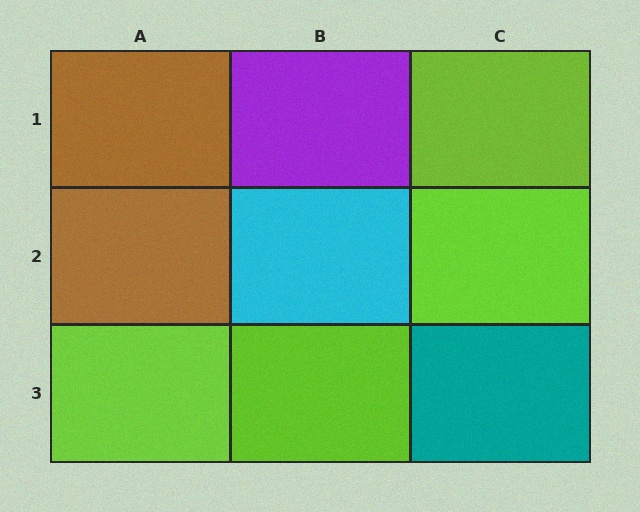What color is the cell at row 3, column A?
Lime.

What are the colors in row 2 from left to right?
Brown, cyan, lime.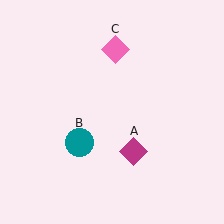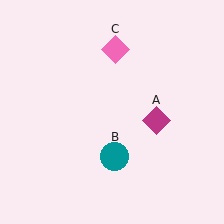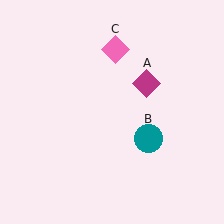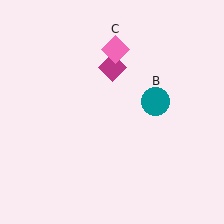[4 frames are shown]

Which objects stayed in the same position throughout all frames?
Pink diamond (object C) remained stationary.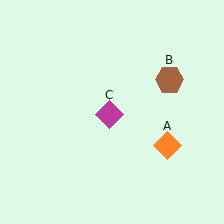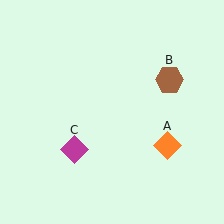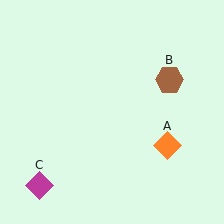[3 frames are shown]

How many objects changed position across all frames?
1 object changed position: magenta diamond (object C).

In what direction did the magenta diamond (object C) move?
The magenta diamond (object C) moved down and to the left.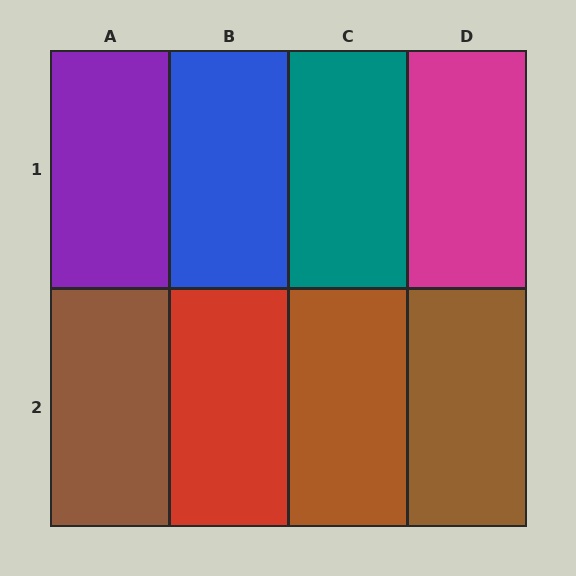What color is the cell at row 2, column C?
Brown.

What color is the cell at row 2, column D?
Brown.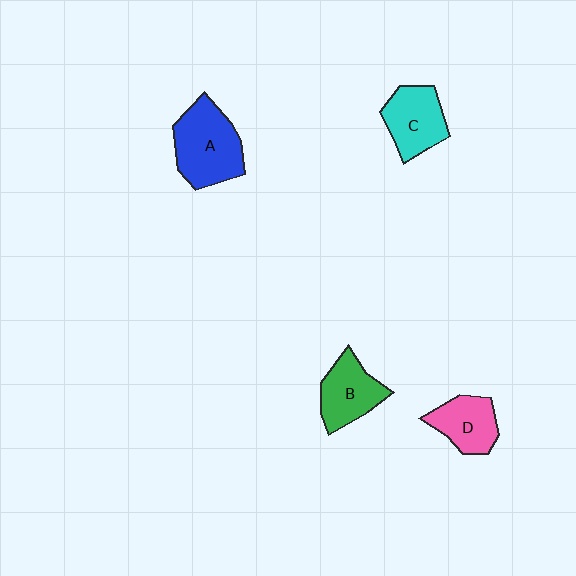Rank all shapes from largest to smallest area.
From largest to smallest: A (blue), C (cyan), B (green), D (pink).